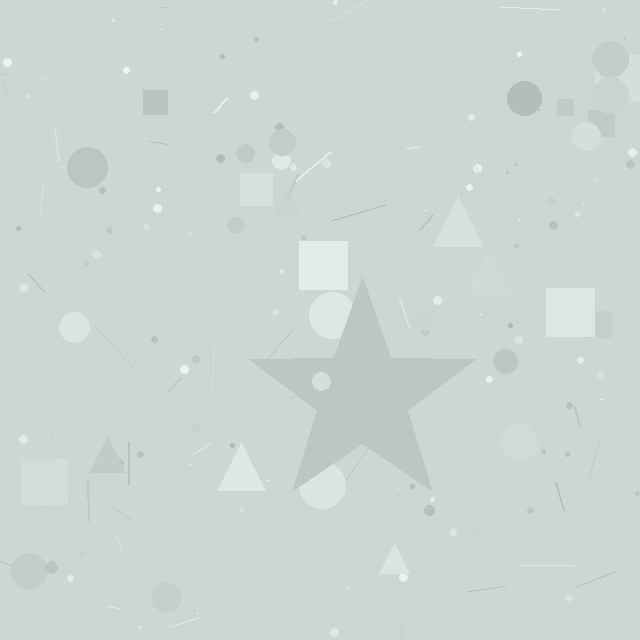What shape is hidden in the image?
A star is hidden in the image.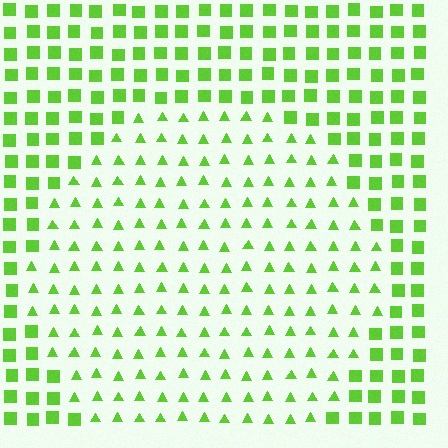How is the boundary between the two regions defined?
The boundary is defined by a change in element shape: triangles inside vs. squares outside. All elements share the same color and spacing.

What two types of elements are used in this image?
The image uses triangles inside the circle region and squares outside it.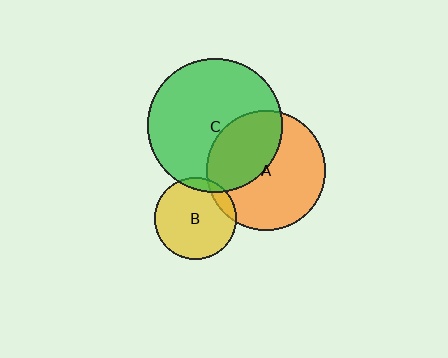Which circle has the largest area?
Circle C (green).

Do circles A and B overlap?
Yes.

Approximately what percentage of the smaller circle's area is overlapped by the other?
Approximately 10%.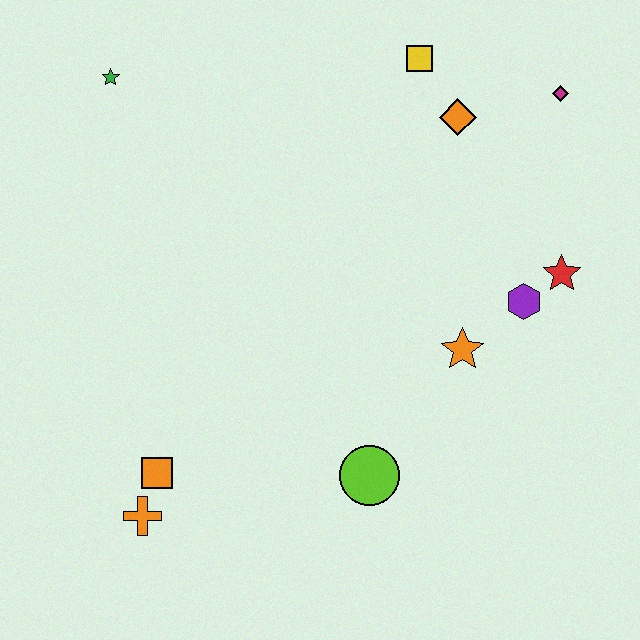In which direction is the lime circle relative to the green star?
The lime circle is below the green star.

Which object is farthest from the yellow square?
The orange cross is farthest from the yellow square.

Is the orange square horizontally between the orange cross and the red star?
Yes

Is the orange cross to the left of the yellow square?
Yes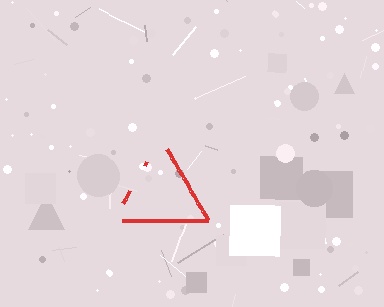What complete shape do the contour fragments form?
The contour fragments form a triangle.